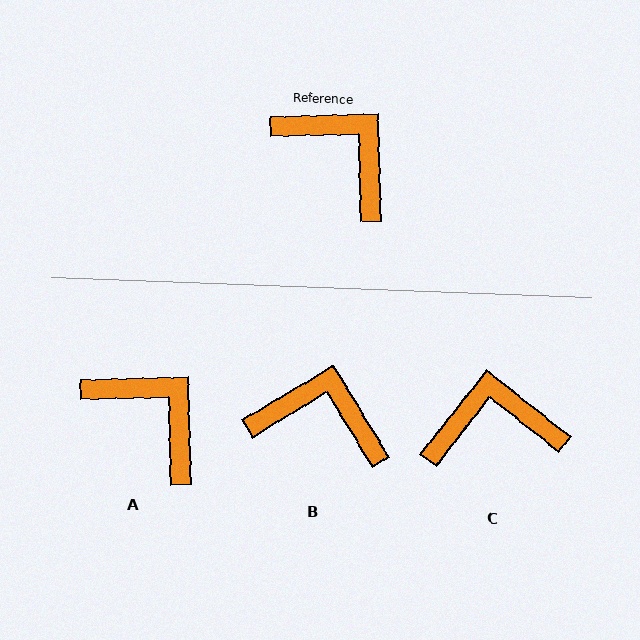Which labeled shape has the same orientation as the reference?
A.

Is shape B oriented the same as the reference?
No, it is off by about 29 degrees.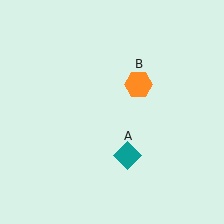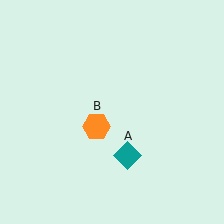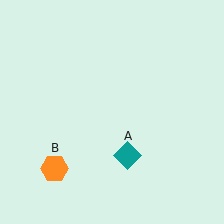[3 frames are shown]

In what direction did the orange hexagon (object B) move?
The orange hexagon (object B) moved down and to the left.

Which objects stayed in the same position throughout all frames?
Teal diamond (object A) remained stationary.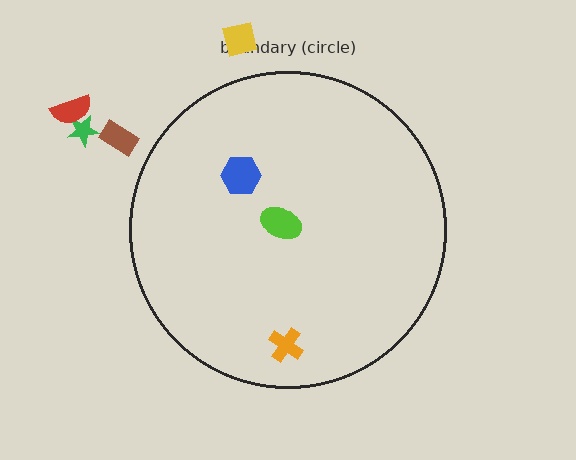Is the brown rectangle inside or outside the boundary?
Outside.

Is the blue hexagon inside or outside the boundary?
Inside.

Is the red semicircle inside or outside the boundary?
Outside.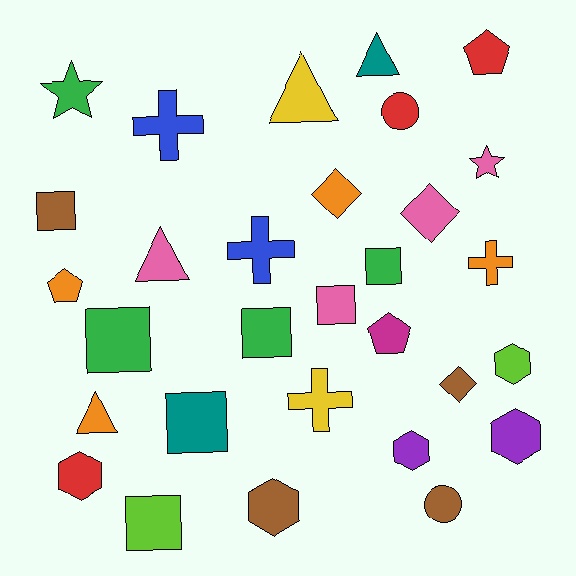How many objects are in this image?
There are 30 objects.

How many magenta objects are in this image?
There is 1 magenta object.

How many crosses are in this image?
There are 4 crosses.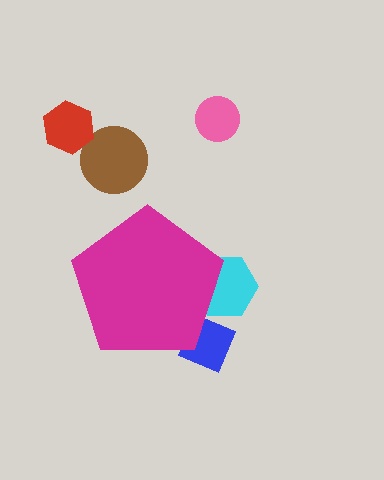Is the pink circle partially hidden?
No, the pink circle is fully visible.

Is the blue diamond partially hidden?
Yes, the blue diamond is partially hidden behind the magenta pentagon.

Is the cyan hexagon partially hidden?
Yes, the cyan hexagon is partially hidden behind the magenta pentagon.